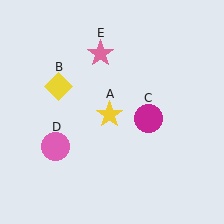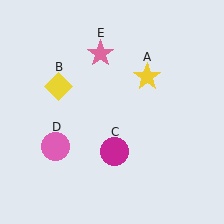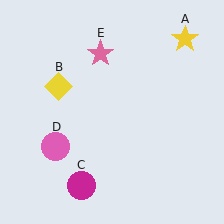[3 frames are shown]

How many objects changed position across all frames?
2 objects changed position: yellow star (object A), magenta circle (object C).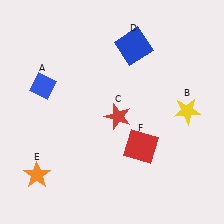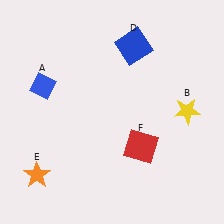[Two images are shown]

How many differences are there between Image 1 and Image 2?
There is 1 difference between the two images.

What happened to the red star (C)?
The red star (C) was removed in Image 2. It was in the bottom-right area of Image 1.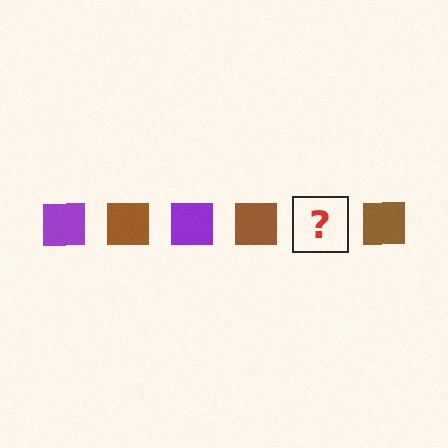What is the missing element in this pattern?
The missing element is a purple square.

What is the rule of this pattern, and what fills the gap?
The rule is that the pattern cycles through purple, brown squares. The gap should be filled with a purple square.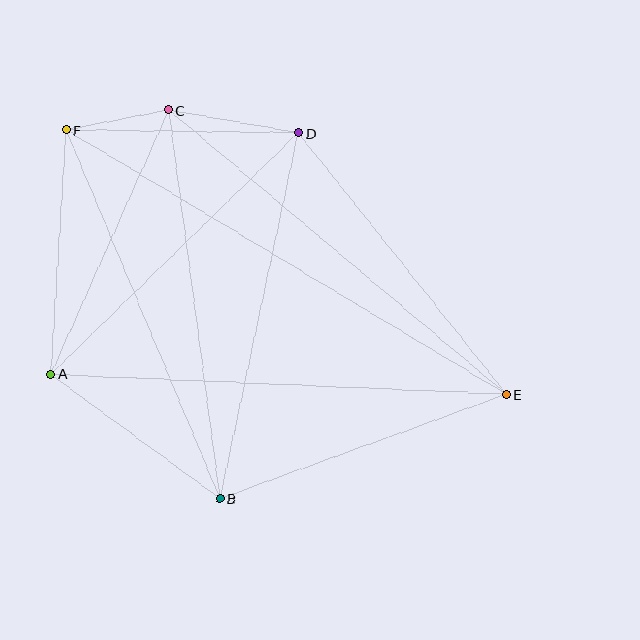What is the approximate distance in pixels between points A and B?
The distance between A and B is approximately 210 pixels.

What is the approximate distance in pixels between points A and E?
The distance between A and E is approximately 455 pixels.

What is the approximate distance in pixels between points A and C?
The distance between A and C is approximately 289 pixels.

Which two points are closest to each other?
Points C and F are closest to each other.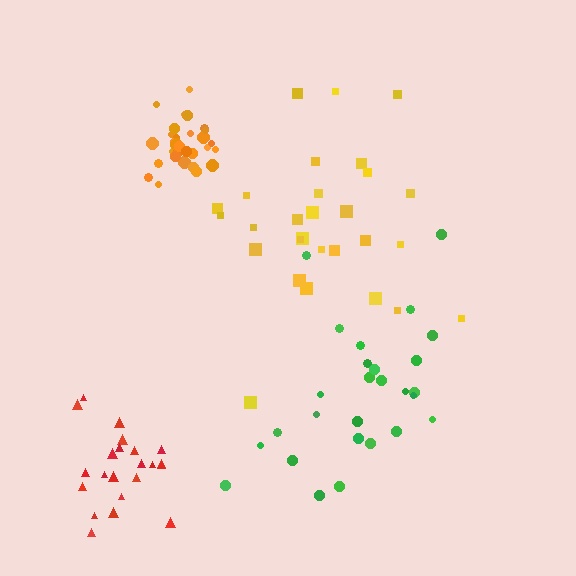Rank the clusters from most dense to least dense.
orange, red, green, yellow.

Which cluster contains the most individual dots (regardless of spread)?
Orange (31).